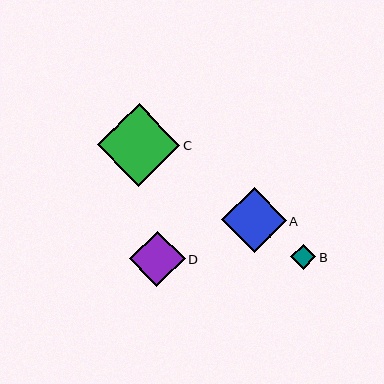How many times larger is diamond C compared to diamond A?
Diamond C is approximately 1.3 times the size of diamond A.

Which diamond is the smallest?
Diamond B is the smallest with a size of approximately 25 pixels.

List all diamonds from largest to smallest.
From largest to smallest: C, A, D, B.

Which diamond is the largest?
Diamond C is the largest with a size of approximately 83 pixels.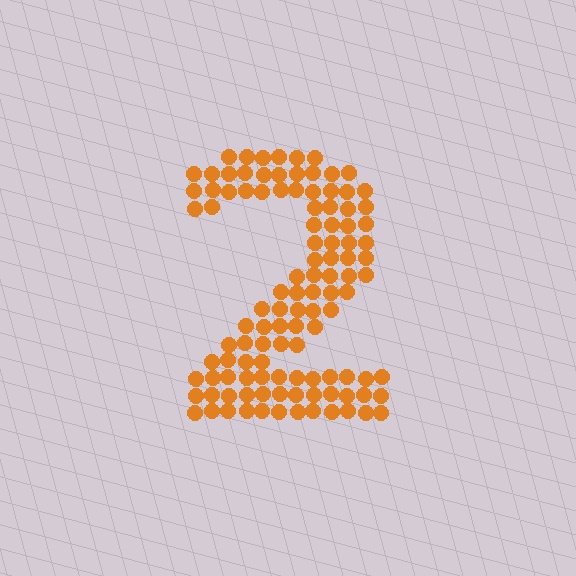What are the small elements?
The small elements are circles.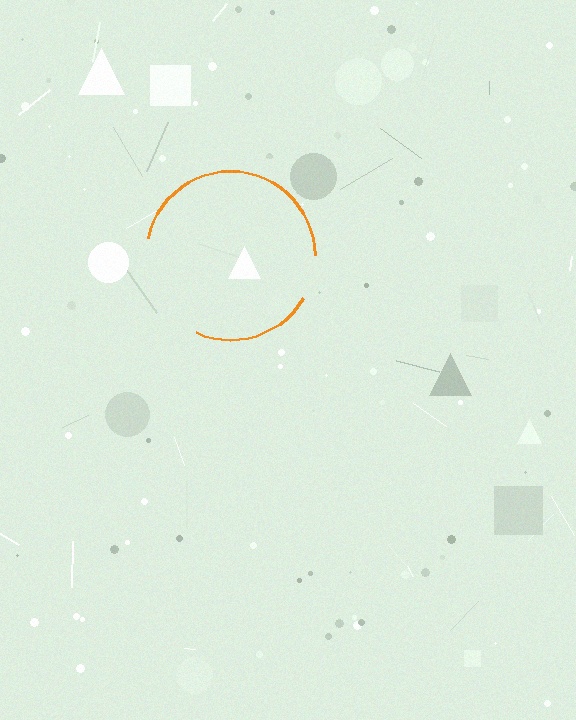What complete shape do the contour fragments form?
The contour fragments form a circle.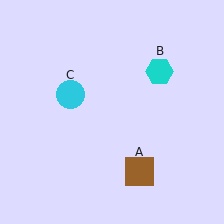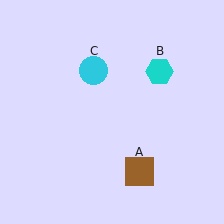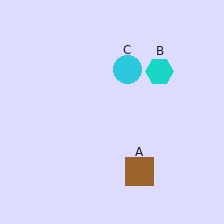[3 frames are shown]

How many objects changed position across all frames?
1 object changed position: cyan circle (object C).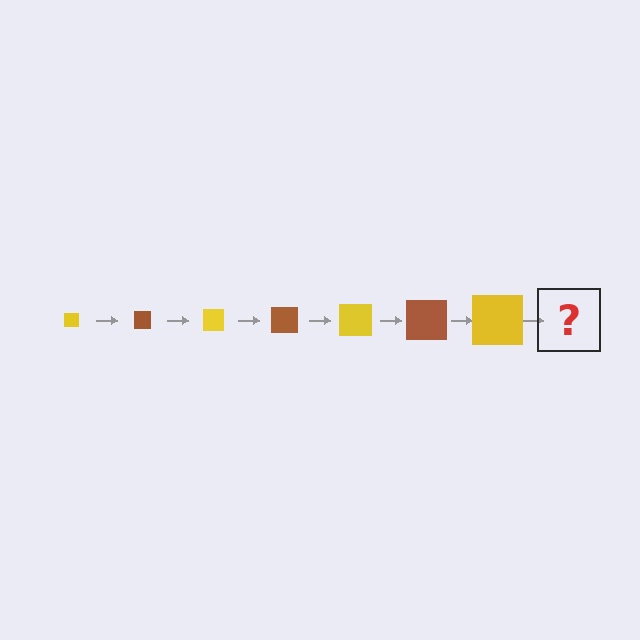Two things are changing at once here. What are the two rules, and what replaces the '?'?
The two rules are that the square grows larger each step and the color cycles through yellow and brown. The '?' should be a brown square, larger than the previous one.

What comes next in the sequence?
The next element should be a brown square, larger than the previous one.